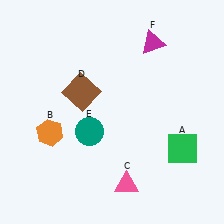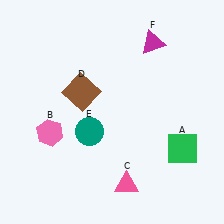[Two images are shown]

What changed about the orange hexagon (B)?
In Image 1, B is orange. In Image 2, it changed to pink.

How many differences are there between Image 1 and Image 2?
There is 1 difference between the two images.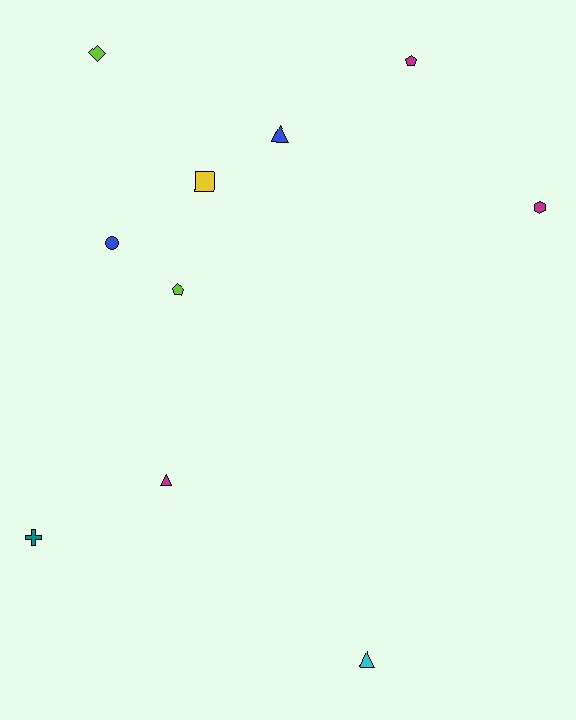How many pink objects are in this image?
There are no pink objects.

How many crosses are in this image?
There is 1 cross.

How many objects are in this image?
There are 10 objects.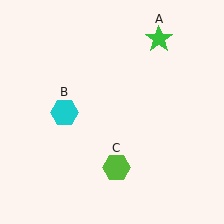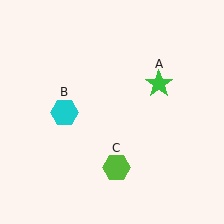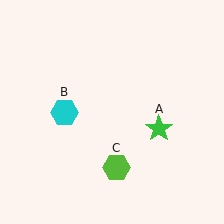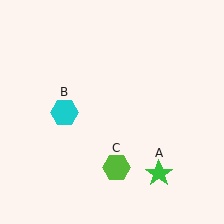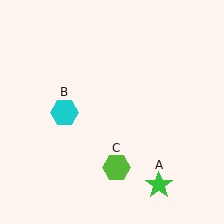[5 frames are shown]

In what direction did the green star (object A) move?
The green star (object A) moved down.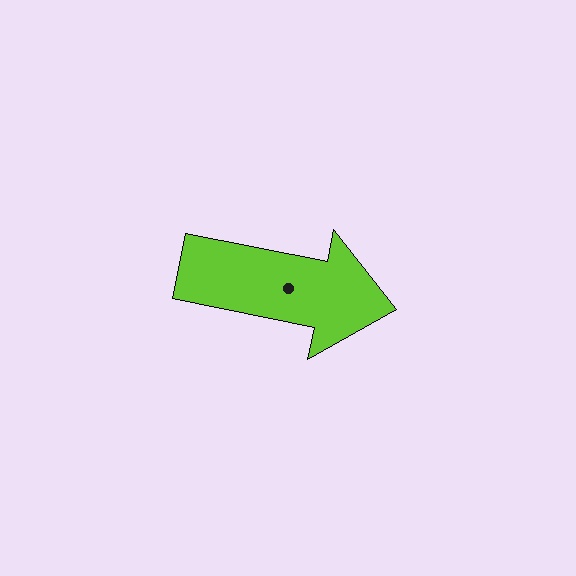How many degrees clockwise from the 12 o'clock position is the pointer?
Approximately 101 degrees.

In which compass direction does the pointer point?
East.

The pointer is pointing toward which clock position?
Roughly 3 o'clock.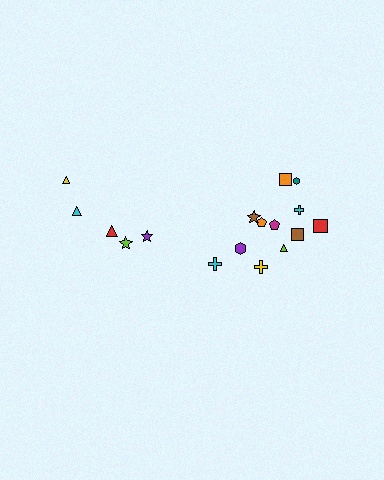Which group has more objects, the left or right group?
The right group.